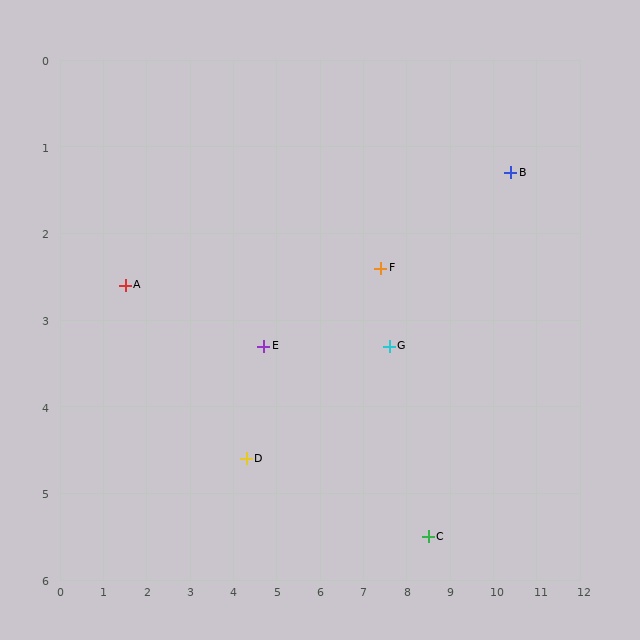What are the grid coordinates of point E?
Point E is at approximately (4.7, 3.3).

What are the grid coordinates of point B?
Point B is at approximately (10.4, 1.3).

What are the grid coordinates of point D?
Point D is at approximately (4.3, 4.6).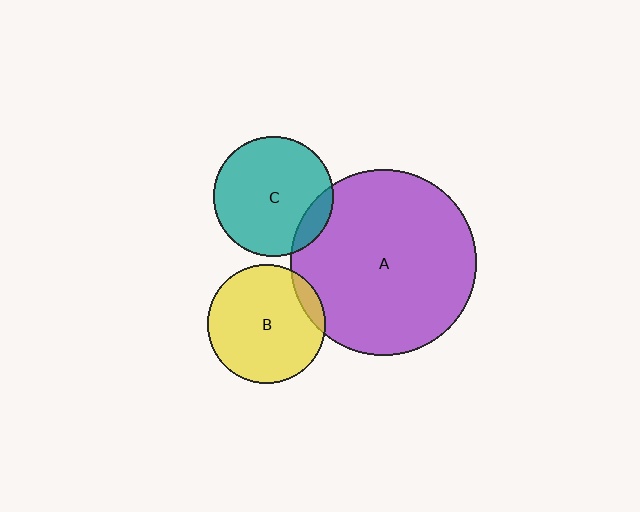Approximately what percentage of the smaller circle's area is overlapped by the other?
Approximately 10%.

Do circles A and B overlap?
Yes.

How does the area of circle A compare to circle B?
Approximately 2.5 times.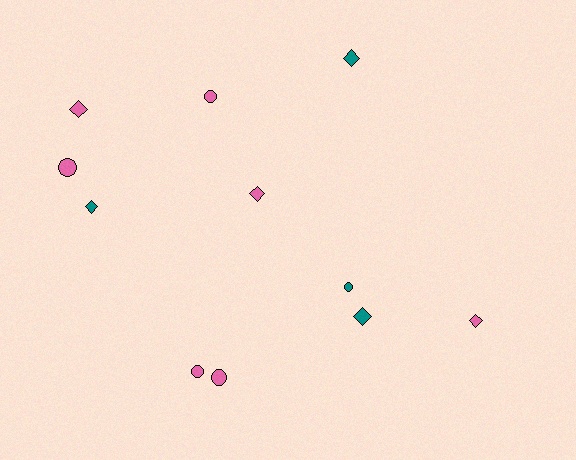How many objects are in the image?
There are 11 objects.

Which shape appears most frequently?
Diamond, with 6 objects.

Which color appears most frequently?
Pink, with 7 objects.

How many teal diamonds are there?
There are 3 teal diamonds.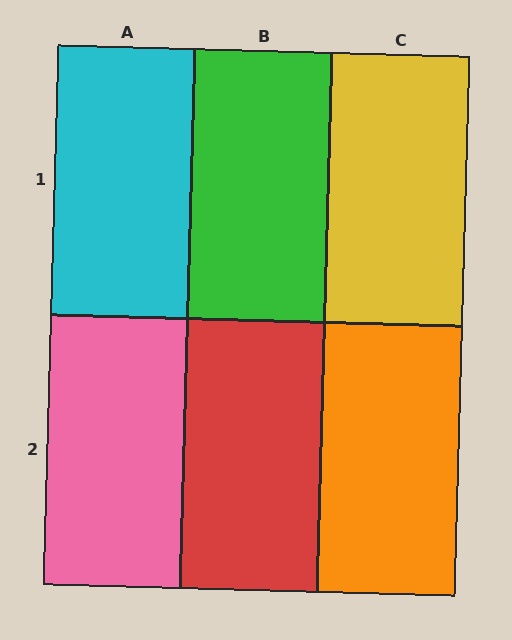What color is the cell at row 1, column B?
Green.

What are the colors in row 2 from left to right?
Pink, red, orange.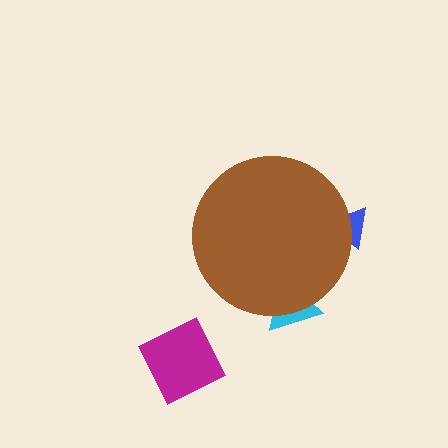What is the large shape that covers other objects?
A brown circle.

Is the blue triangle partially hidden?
Yes, the blue triangle is partially hidden behind the brown circle.